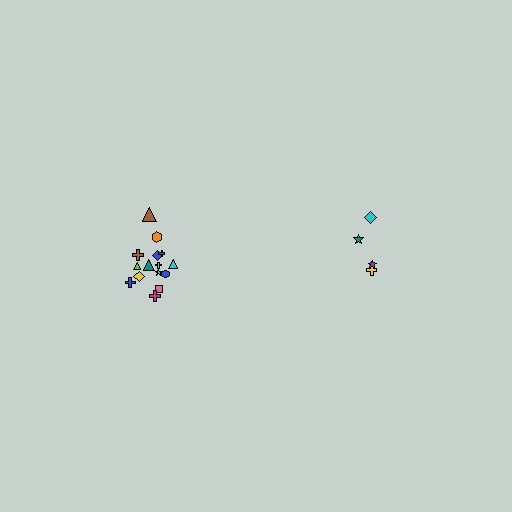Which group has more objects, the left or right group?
The left group.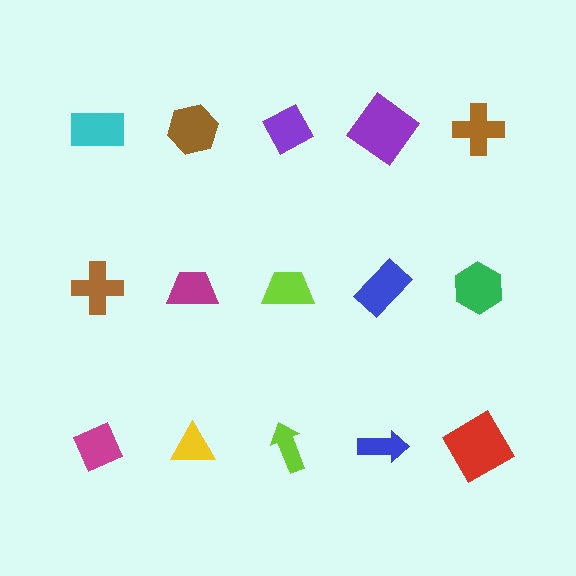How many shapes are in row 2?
5 shapes.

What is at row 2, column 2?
A magenta trapezoid.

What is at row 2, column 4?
A blue rectangle.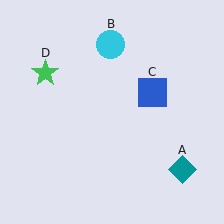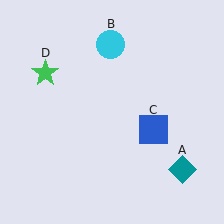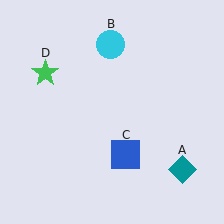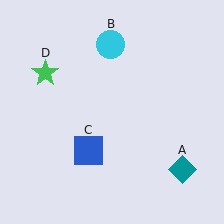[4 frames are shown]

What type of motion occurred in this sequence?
The blue square (object C) rotated clockwise around the center of the scene.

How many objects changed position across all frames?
1 object changed position: blue square (object C).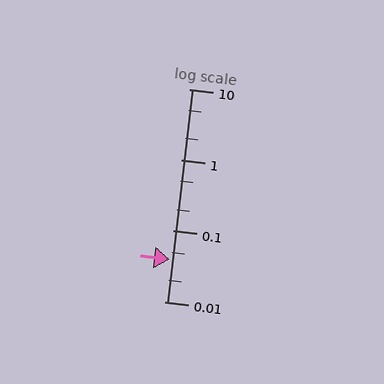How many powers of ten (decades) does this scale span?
The scale spans 3 decades, from 0.01 to 10.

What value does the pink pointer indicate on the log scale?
The pointer indicates approximately 0.04.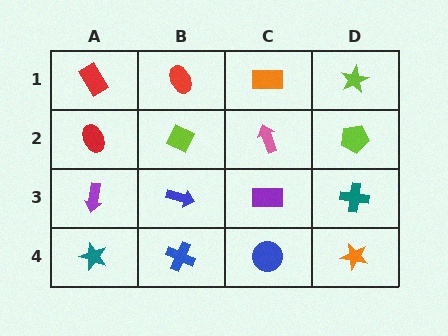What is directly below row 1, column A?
A red ellipse.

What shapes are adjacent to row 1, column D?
A lime pentagon (row 2, column D), an orange rectangle (row 1, column C).